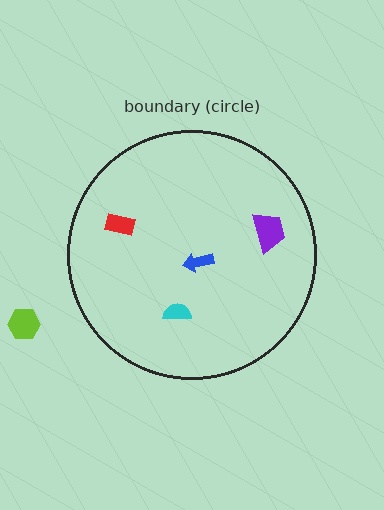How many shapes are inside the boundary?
4 inside, 1 outside.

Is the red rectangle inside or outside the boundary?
Inside.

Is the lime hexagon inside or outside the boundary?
Outside.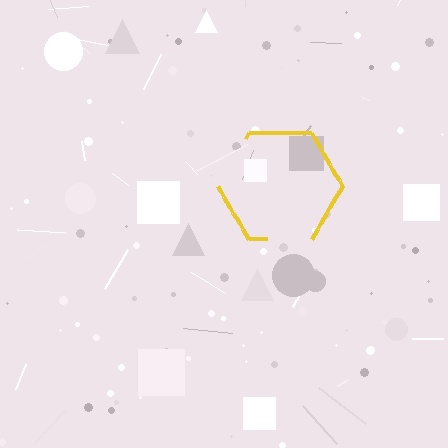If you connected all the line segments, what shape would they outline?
They would outline a hexagon.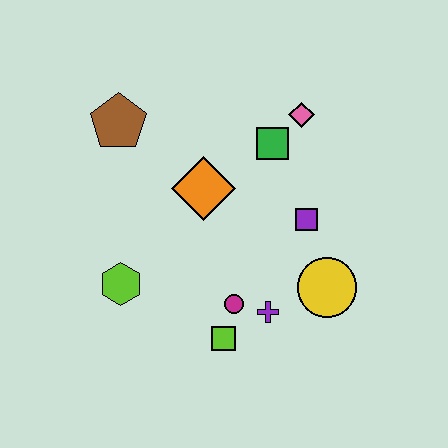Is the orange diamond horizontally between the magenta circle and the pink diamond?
No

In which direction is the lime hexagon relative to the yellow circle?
The lime hexagon is to the left of the yellow circle.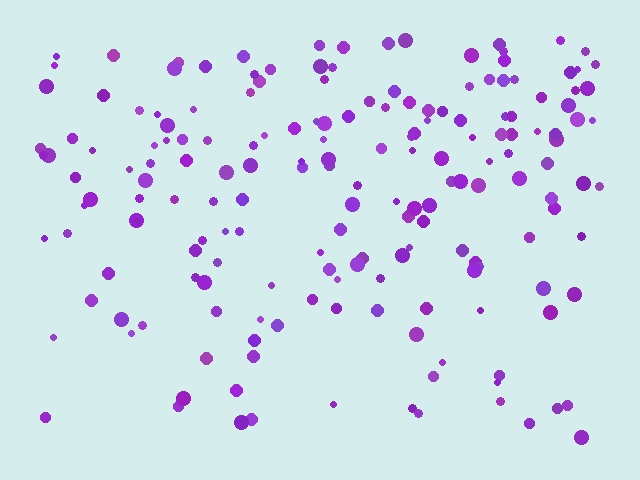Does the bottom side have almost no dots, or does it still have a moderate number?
Still a moderate number, just noticeably fewer than the top.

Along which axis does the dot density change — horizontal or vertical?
Vertical.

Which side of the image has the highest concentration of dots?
The top.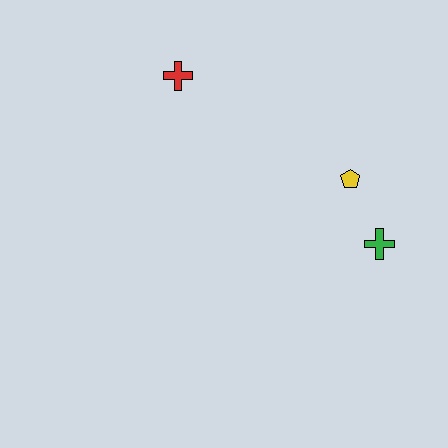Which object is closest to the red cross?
The yellow pentagon is closest to the red cross.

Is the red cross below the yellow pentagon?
No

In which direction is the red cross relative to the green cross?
The red cross is to the left of the green cross.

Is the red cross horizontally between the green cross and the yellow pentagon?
No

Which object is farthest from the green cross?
The red cross is farthest from the green cross.